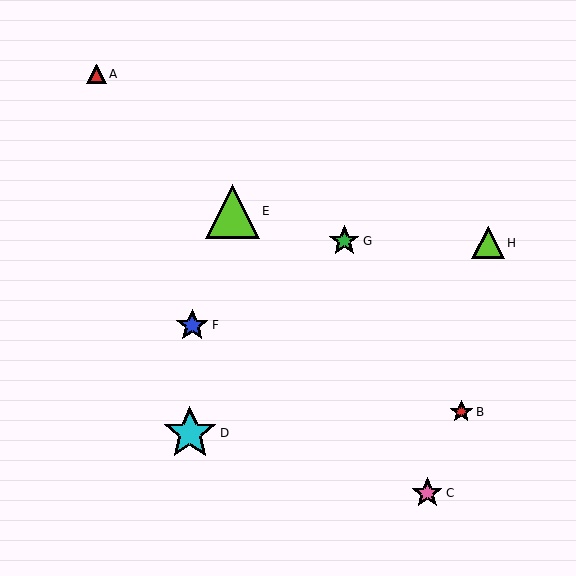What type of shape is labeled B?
Shape B is a red star.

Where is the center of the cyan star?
The center of the cyan star is at (190, 433).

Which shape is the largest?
The cyan star (labeled D) is the largest.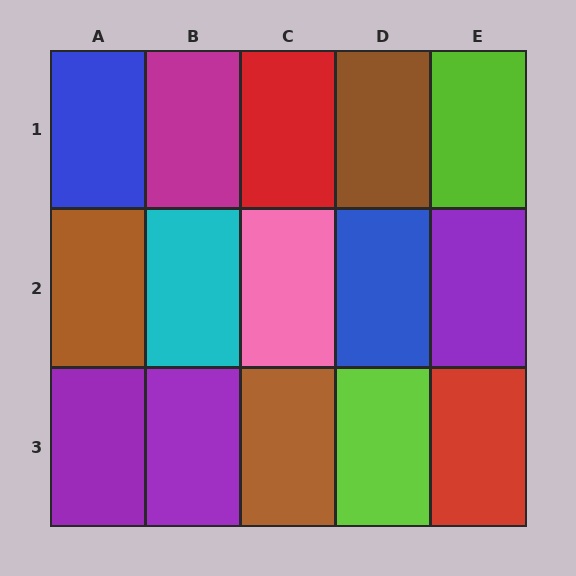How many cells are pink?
1 cell is pink.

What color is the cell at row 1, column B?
Magenta.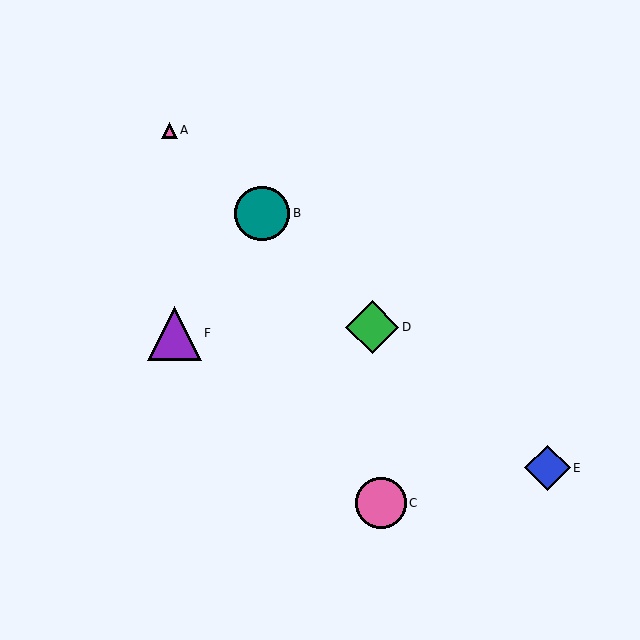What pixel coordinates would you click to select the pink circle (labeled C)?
Click at (381, 503) to select the pink circle C.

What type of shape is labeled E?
Shape E is a blue diamond.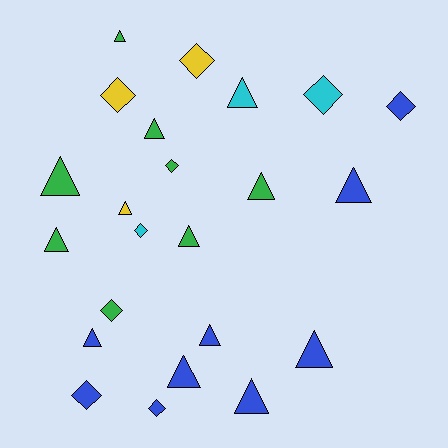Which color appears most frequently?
Blue, with 9 objects.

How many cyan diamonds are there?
There are 2 cyan diamonds.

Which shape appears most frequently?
Triangle, with 14 objects.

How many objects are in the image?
There are 23 objects.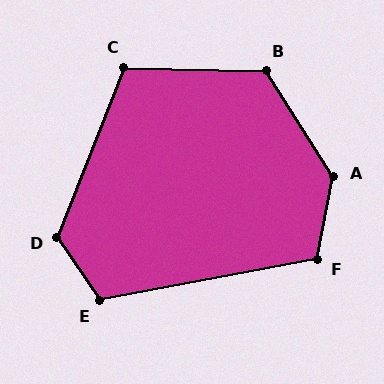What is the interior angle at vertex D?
Approximately 125 degrees (obtuse).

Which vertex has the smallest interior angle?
C, at approximately 110 degrees.